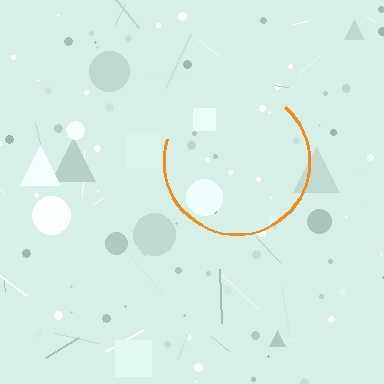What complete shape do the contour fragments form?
The contour fragments form a circle.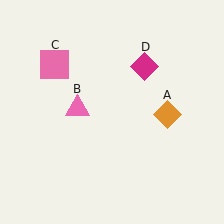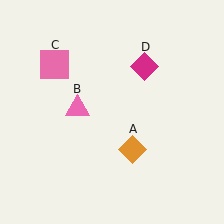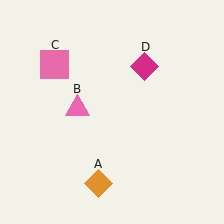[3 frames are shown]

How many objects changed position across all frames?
1 object changed position: orange diamond (object A).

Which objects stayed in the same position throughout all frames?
Pink triangle (object B) and pink square (object C) and magenta diamond (object D) remained stationary.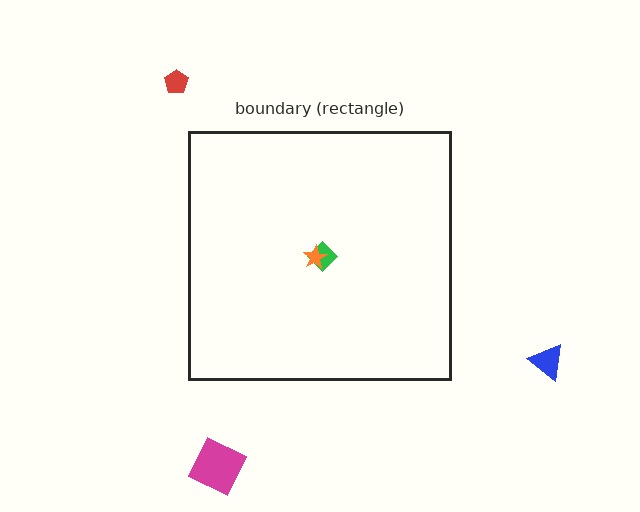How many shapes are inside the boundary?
2 inside, 3 outside.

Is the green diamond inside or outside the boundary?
Inside.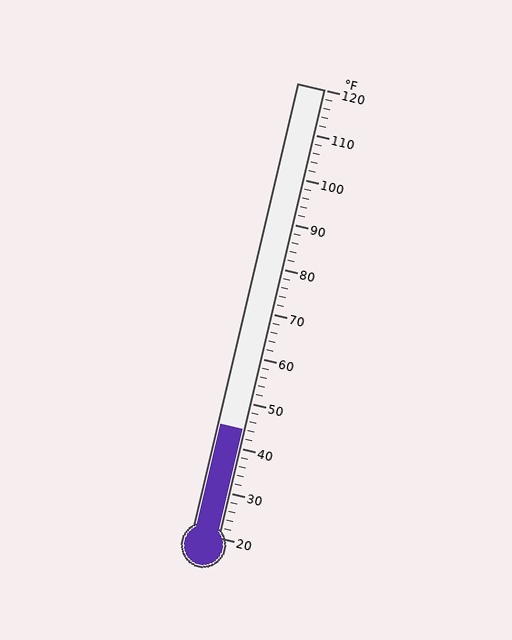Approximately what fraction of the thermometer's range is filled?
The thermometer is filled to approximately 25% of its range.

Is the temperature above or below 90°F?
The temperature is below 90°F.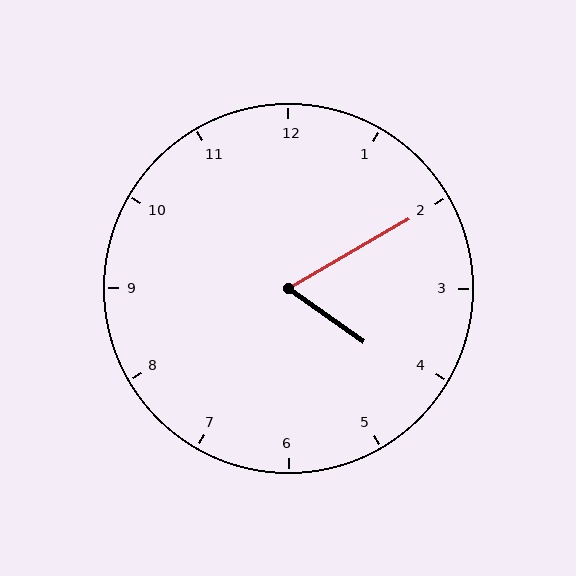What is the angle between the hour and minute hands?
Approximately 65 degrees.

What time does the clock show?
4:10.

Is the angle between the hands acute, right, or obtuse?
It is acute.